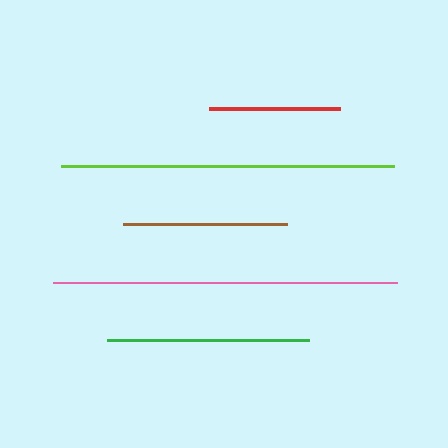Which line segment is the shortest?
The red line is the shortest at approximately 130 pixels.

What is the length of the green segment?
The green segment is approximately 202 pixels long.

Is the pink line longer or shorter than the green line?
The pink line is longer than the green line.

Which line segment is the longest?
The pink line is the longest at approximately 344 pixels.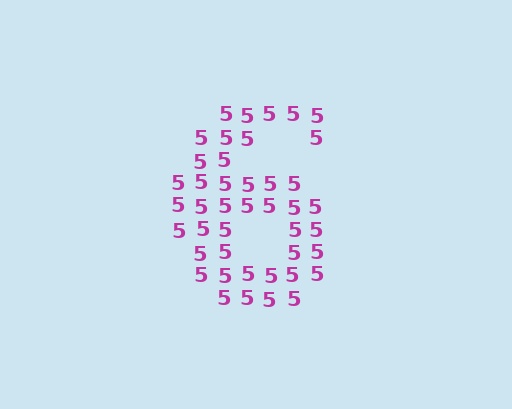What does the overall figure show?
The overall figure shows the digit 6.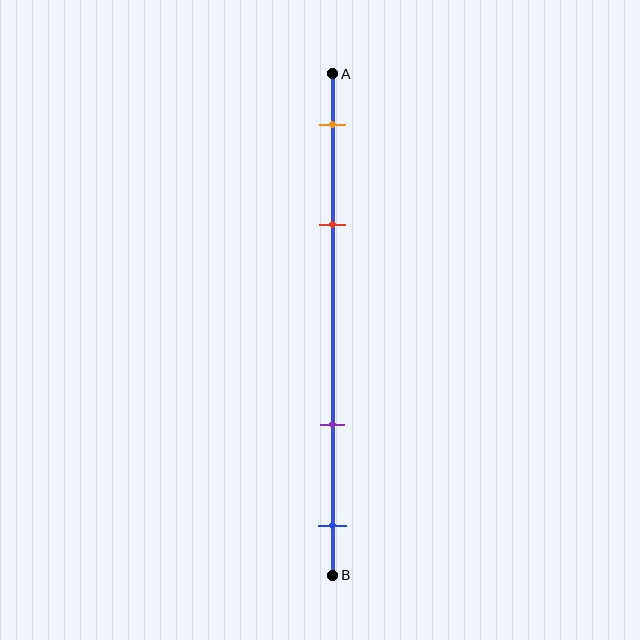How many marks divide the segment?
There are 4 marks dividing the segment.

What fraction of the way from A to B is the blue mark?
The blue mark is approximately 90% (0.9) of the way from A to B.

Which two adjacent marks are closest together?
The orange and red marks are the closest adjacent pair.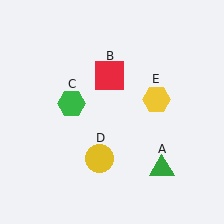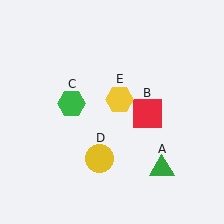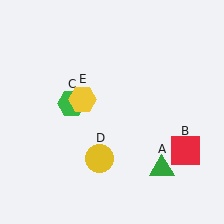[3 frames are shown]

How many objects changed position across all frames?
2 objects changed position: red square (object B), yellow hexagon (object E).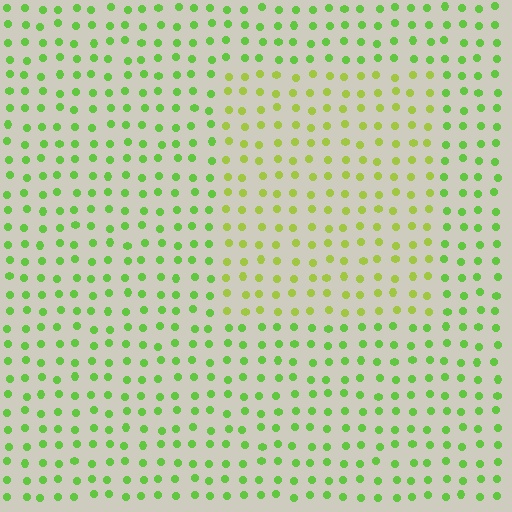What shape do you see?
I see a rectangle.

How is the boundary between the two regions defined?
The boundary is defined purely by a slight shift in hue (about 28 degrees). Spacing, size, and orientation are identical on both sides.